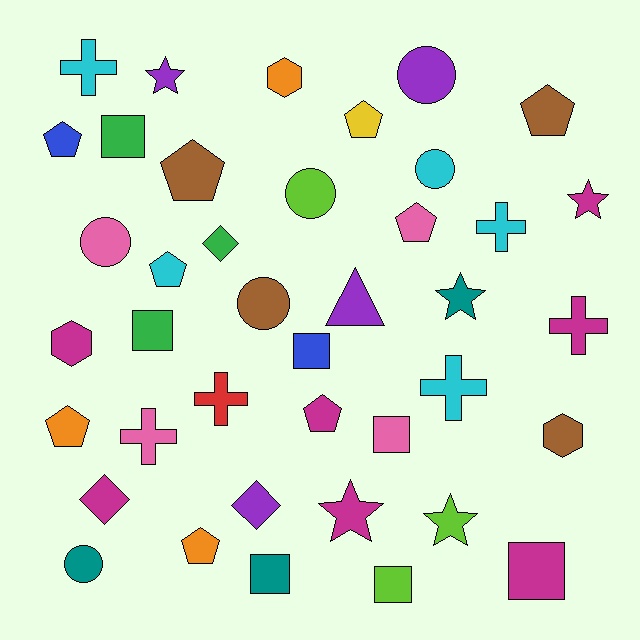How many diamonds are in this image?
There are 3 diamonds.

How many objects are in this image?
There are 40 objects.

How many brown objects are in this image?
There are 4 brown objects.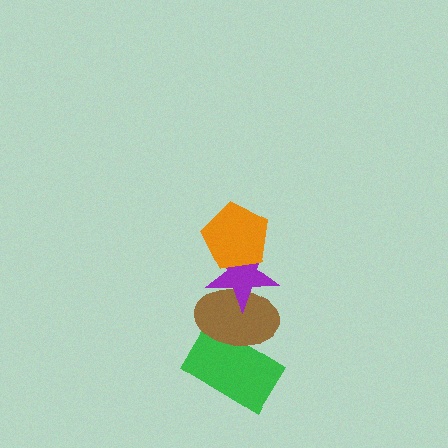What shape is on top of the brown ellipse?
The purple star is on top of the brown ellipse.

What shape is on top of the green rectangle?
The brown ellipse is on top of the green rectangle.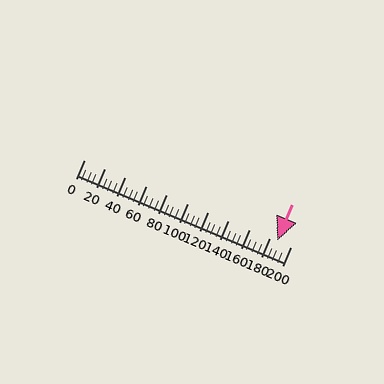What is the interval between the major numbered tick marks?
The major tick marks are spaced 20 units apart.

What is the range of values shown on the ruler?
The ruler shows values from 0 to 200.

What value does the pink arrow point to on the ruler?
The pink arrow points to approximately 187.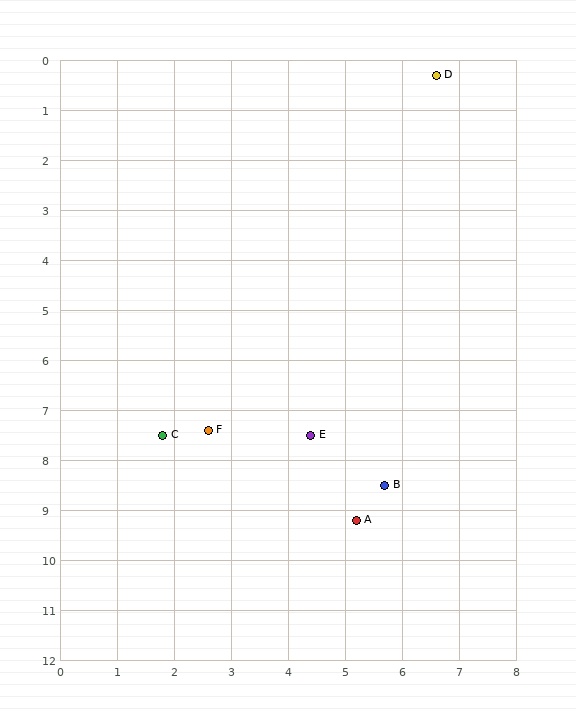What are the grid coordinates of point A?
Point A is at approximately (5.2, 9.2).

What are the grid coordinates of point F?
Point F is at approximately (2.6, 7.4).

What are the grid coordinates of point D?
Point D is at approximately (6.6, 0.3).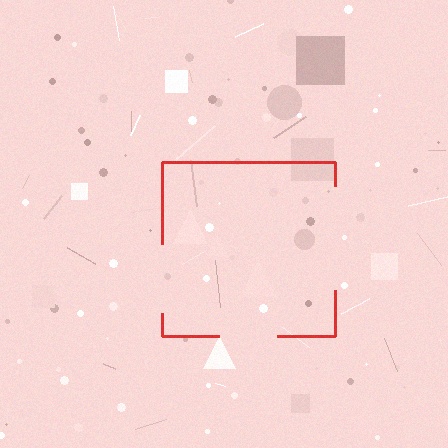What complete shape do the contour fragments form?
The contour fragments form a square.